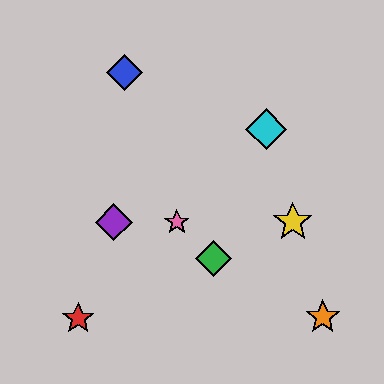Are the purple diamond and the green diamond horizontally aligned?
No, the purple diamond is at y≈222 and the green diamond is at y≈258.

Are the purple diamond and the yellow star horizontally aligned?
Yes, both are at y≈222.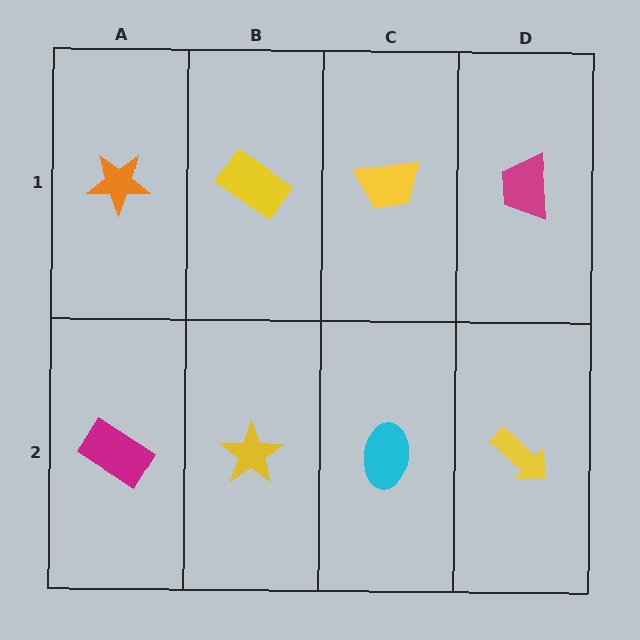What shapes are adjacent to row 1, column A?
A magenta rectangle (row 2, column A), a yellow rectangle (row 1, column B).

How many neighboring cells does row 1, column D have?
2.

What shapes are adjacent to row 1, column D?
A yellow arrow (row 2, column D), a yellow trapezoid (row 1, column C).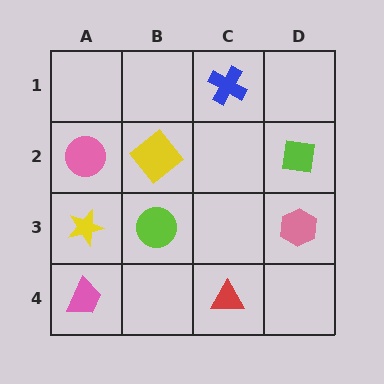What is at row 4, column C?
A red triangle.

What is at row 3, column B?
A lime circle.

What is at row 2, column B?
A yellow diamond.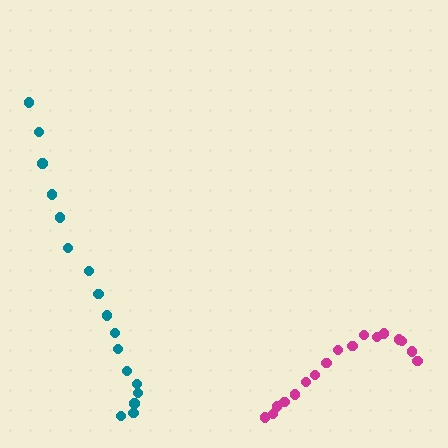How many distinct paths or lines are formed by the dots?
There are 2 distinct paths.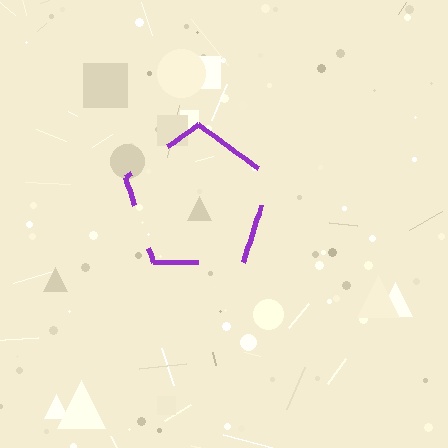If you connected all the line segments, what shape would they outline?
They would outline a pentagon.